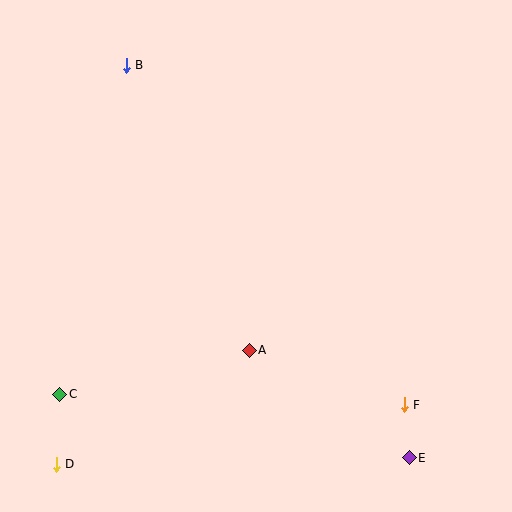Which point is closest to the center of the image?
Point A at (249, 350) is closest to the center.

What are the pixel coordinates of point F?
Point F is at (404, 405).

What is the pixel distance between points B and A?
The distance between B and A is 310 pixels.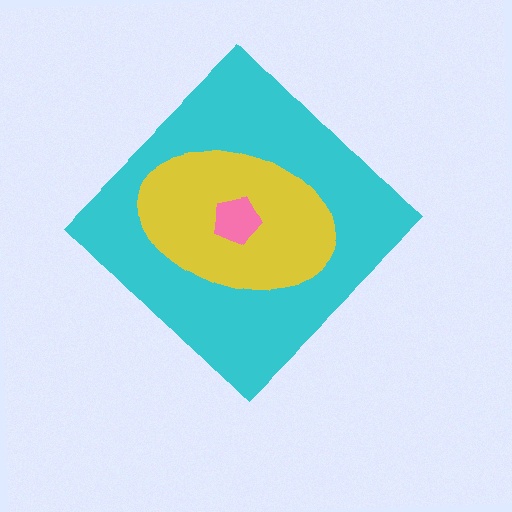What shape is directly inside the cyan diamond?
The yellow ellipse.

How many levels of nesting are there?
3.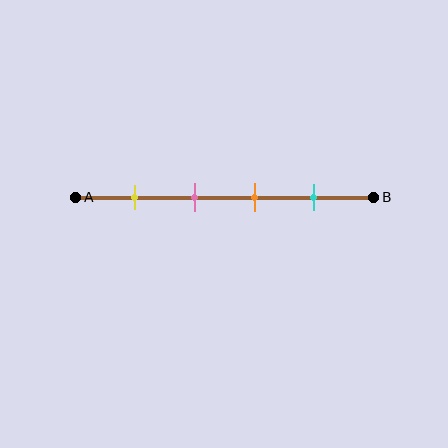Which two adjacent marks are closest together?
The pink and orange marks are the closest adjacent pair.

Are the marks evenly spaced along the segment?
Yes, the marks are approximately evenly spaced.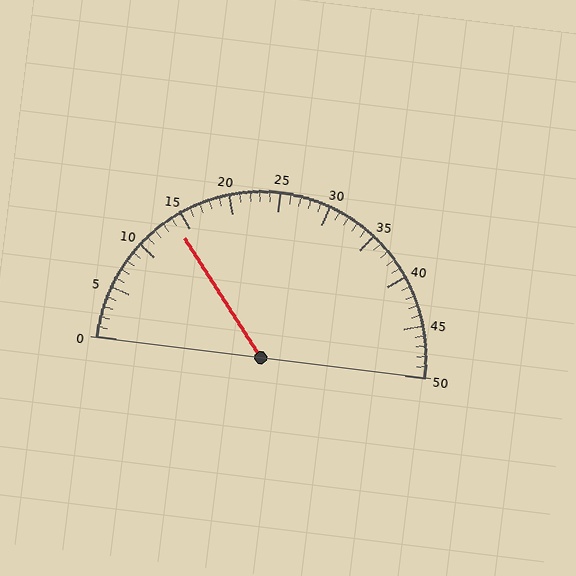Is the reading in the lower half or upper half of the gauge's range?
The reading is in the lower half of the range (0 to 50).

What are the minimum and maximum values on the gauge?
The gauge ranges from 0 to 50.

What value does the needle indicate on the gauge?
The needle indicates approximately 14.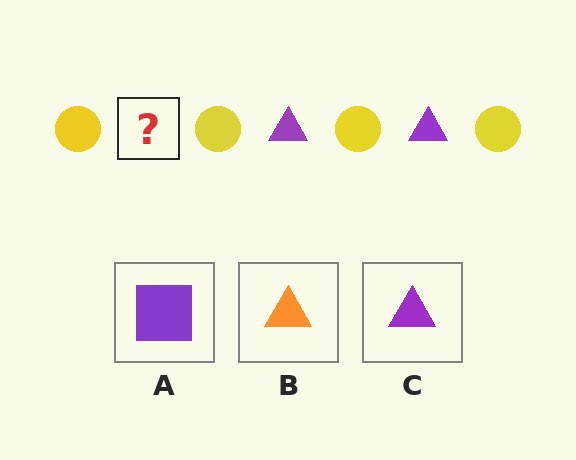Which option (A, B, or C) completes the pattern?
C.